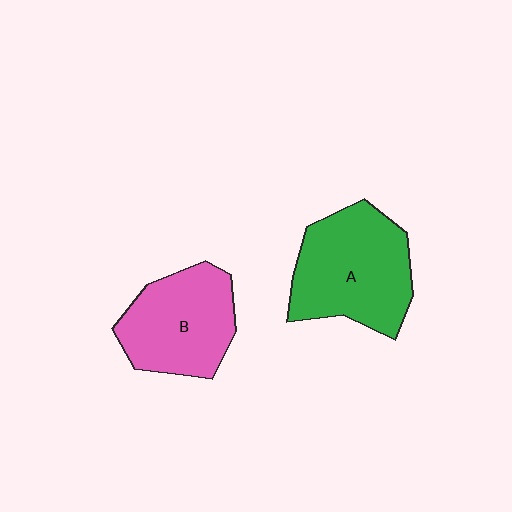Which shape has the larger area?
Shape A (green).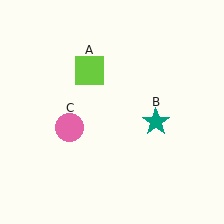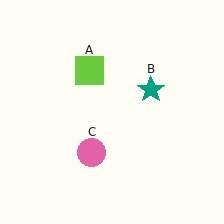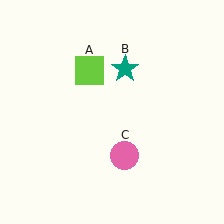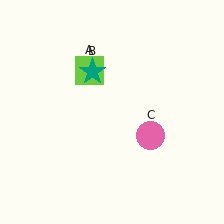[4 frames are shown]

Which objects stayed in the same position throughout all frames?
Lime square (object A) remained stationary.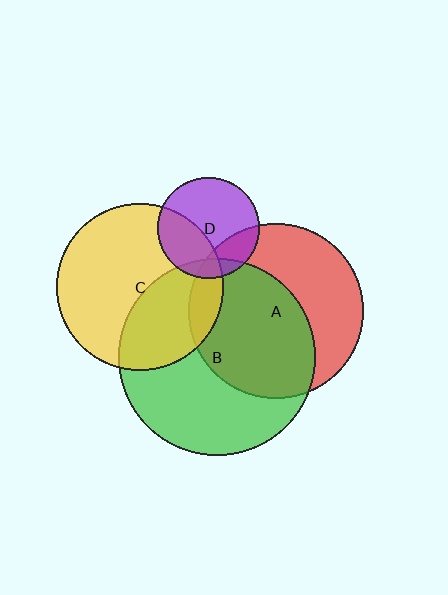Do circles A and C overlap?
Yes.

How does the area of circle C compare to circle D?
Approximately 2.7 times.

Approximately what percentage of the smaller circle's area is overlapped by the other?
Approximately 10%.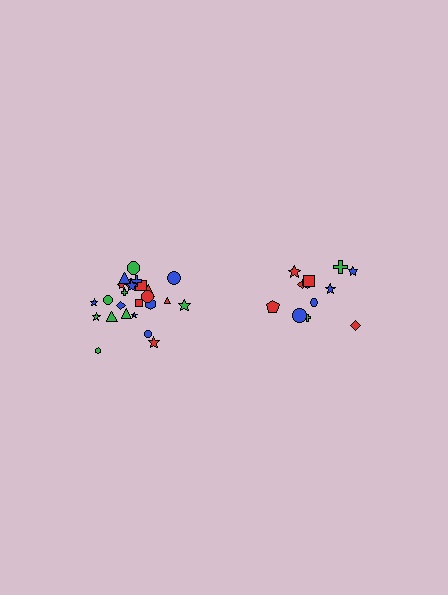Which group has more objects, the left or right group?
The left group.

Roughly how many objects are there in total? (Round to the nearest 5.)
Roughly 35 objects in total.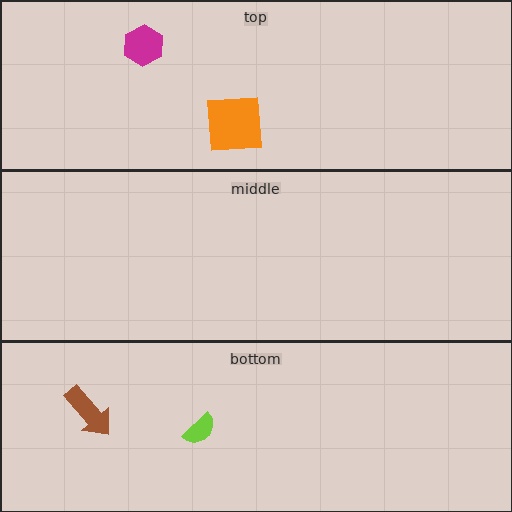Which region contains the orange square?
The top region.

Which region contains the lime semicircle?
The bottom region.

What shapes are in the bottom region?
The brown arrow, the lime semicircle.